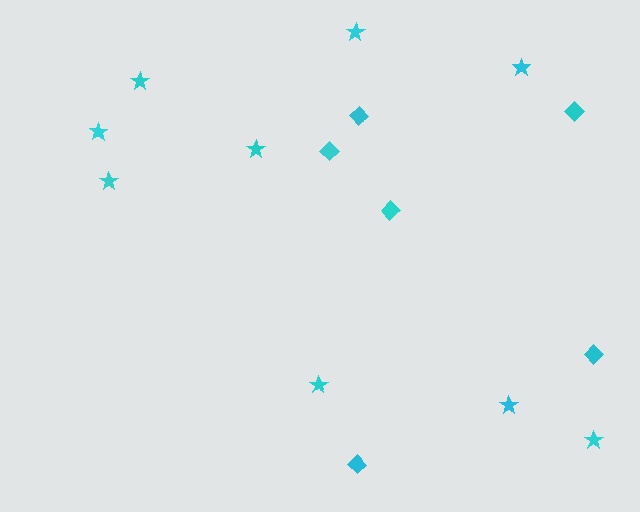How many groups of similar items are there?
There are 2 groups: one group of stars (9) and one group of diamonds (6).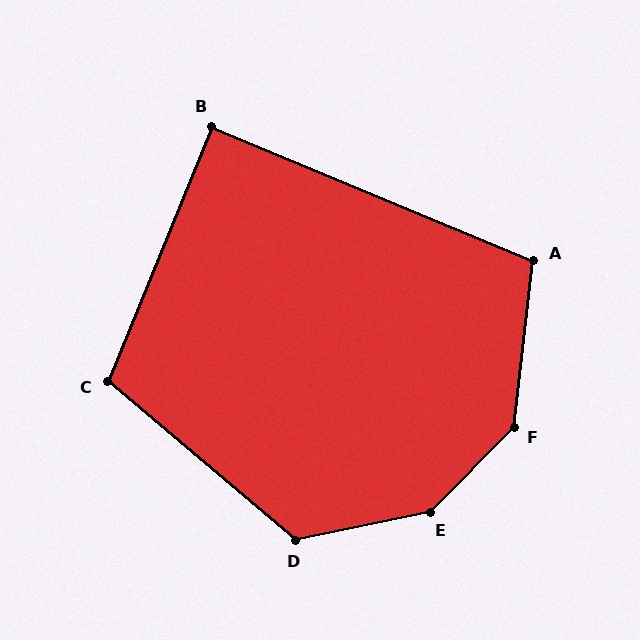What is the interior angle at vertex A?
Approximately 106 degrees (obtuse).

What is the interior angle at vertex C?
Approximately 108 degrees (obtuse).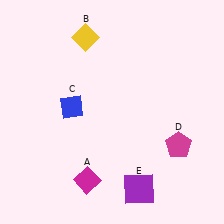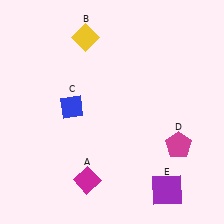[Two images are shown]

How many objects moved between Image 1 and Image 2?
1 object moved between the two images.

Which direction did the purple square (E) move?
The purple square (E) moved right.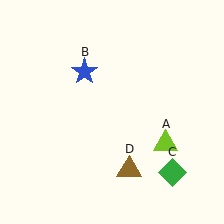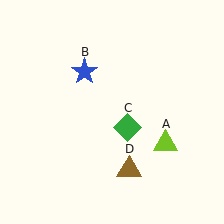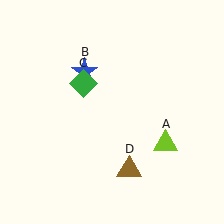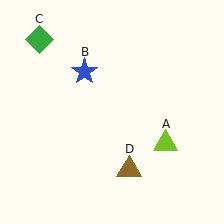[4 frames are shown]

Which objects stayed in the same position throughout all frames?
Lime triangle (object A) and blue star (object B) and brown triangle (object D) remained stationary.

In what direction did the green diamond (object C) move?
The green diamond (object C) moved up and to the left.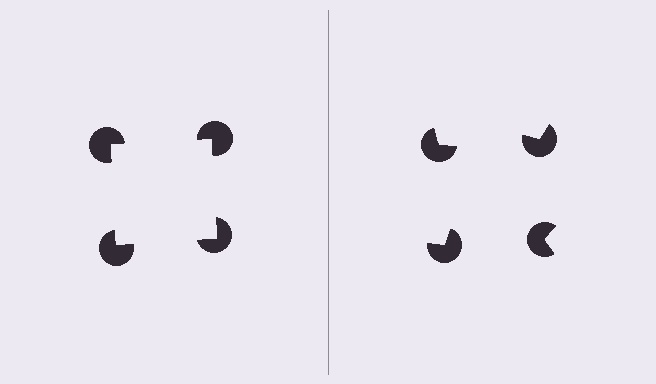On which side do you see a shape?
An illusory square appears on the left side. On the right side the wedge cuts are rotated, so no coherent shape forms.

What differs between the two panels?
The pac-man discs are positioned identically on both sides; only the wedge orientations differ. On the left they align to a square; on the right they are misaligned.